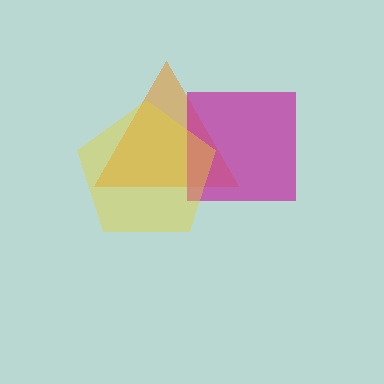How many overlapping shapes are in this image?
There are 3 overlapping shapes in the image.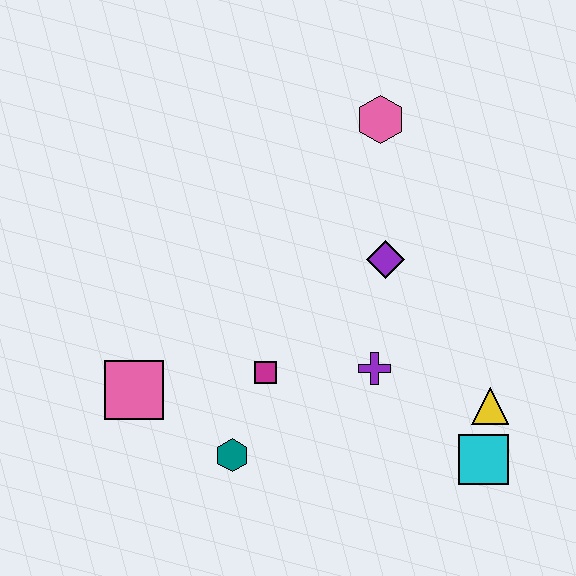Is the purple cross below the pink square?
No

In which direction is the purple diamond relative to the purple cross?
The purple diamond is above the purple cross.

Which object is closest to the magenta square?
The teal hexagon is closest to the magenta square.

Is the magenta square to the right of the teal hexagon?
Yes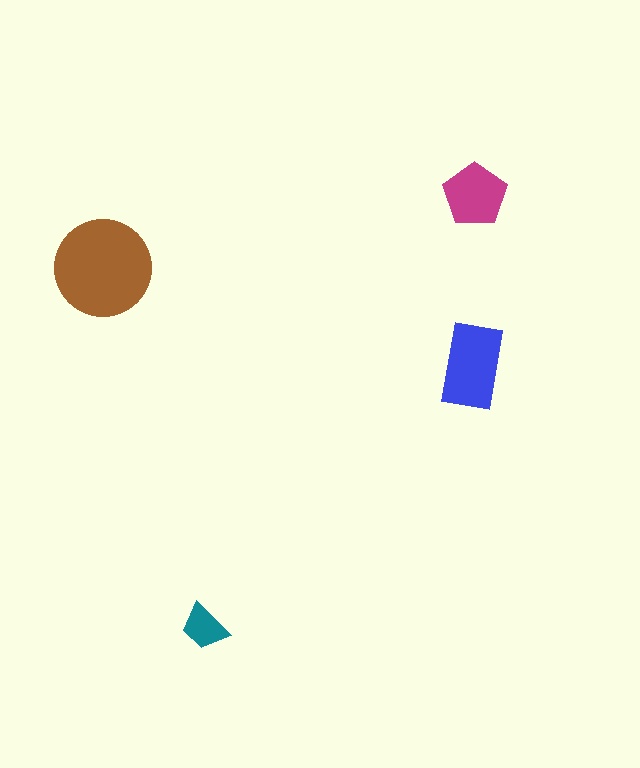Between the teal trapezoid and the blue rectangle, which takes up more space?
The blue rectangle.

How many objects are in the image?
There are 4 objects in the image.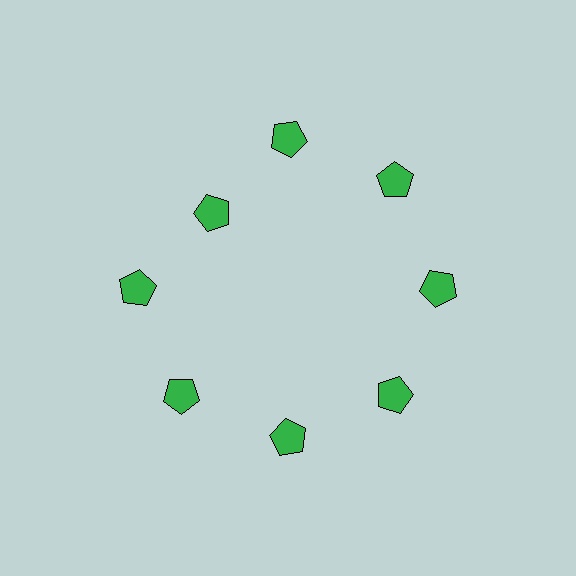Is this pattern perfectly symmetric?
No. The 8 green pentagons are arranged in a ring, but one element near the 10 o'clock position is pulled inward toward the center, breaking the 8-fold rotational symmetry.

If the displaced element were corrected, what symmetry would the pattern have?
It would have 8-fold rotational symmetry — the pattern would map onto itself every 45 degrees.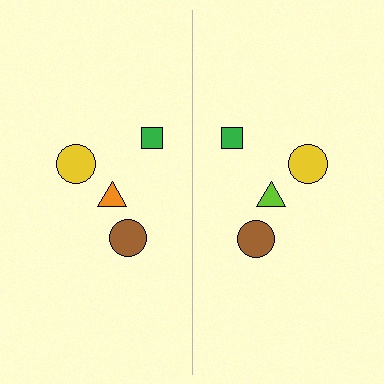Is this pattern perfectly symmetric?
No, the pattern is not perfectly symmetric. The lime triangle on the right side breaks the symmetry — its mirror counterpart is orange.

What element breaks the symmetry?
The lime triangle on the right side breaks the symmetry — its mirror counterpart is orange.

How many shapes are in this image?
There are 8 shapes in this image.